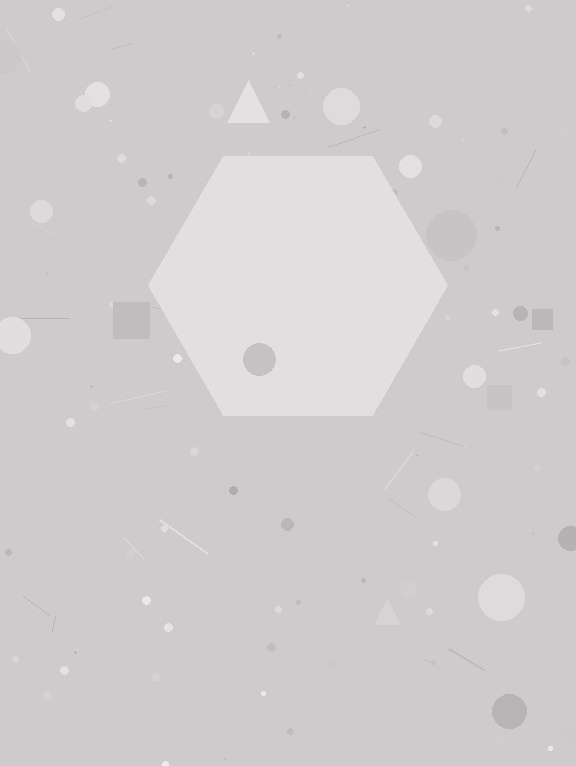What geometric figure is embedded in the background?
A hexagon is embedded in the background.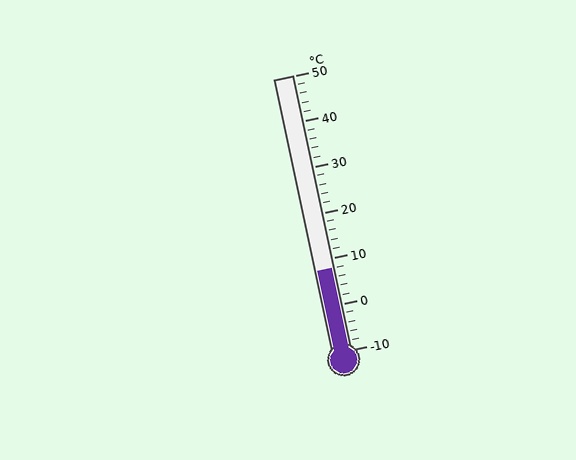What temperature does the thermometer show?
The thermometer shows approximately 8°C.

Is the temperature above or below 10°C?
The temperature is below 10°C.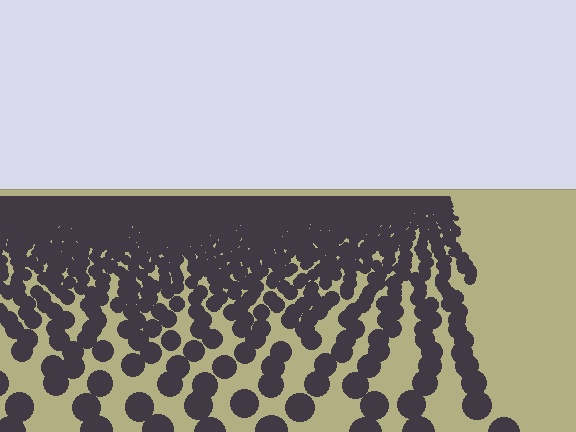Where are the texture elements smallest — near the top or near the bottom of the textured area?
Near the top.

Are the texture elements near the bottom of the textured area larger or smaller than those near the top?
Larger. Near the bottom, elements are closer to the viewer and appear at a bigger on-screen size.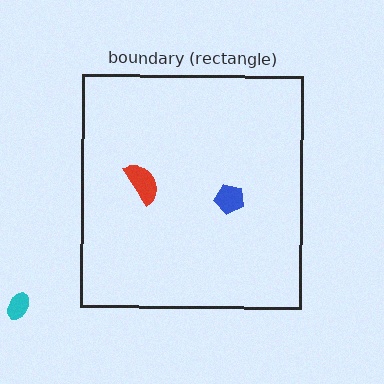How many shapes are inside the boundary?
2 inside, 1 outside.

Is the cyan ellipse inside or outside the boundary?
Outside.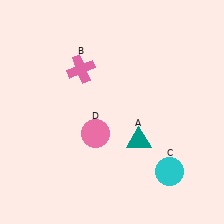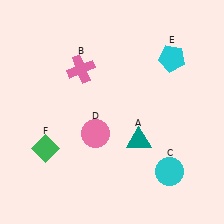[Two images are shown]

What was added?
A cyan pentagon (E), a green diamond (F) were added in Image 2.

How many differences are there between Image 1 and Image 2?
There are 2 differences between the two images.